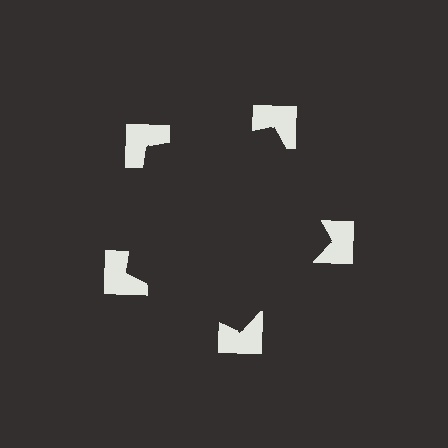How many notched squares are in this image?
There are 5 — one at each vertex of the illusory pentagon.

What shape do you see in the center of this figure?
An illusory pentagon — its edges are inferred from the aligned wedge cuts in the notched squares, not physically drawn.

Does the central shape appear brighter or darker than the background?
It typically appears slightly darker than the background, even though no actual brightness change is drawn.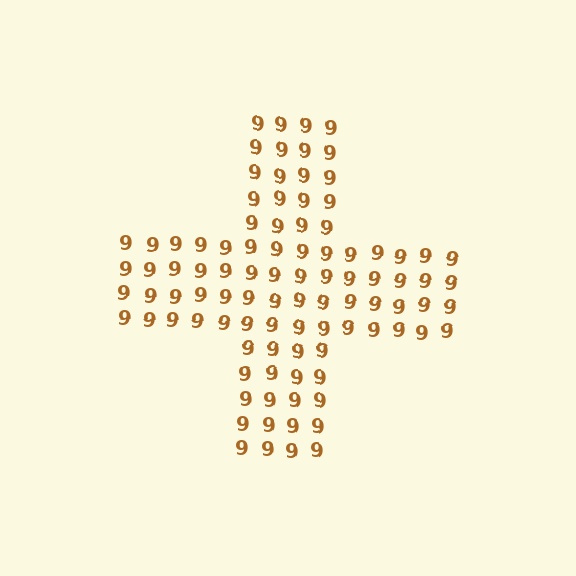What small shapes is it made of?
It is made of small digit 9's.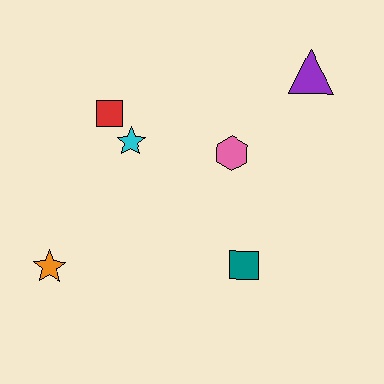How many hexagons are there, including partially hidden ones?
There is 1 hexagon.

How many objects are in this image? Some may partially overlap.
There are 6 objects.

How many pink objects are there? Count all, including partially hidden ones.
There is 1 pink object.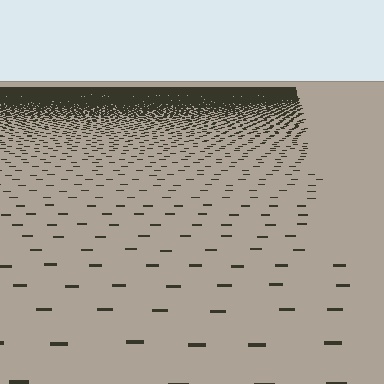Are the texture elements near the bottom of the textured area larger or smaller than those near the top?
Larger. Near the bottom, elements are closer to the viewer and appear at a bigger on-screen size.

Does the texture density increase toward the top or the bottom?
Density increases toward the top.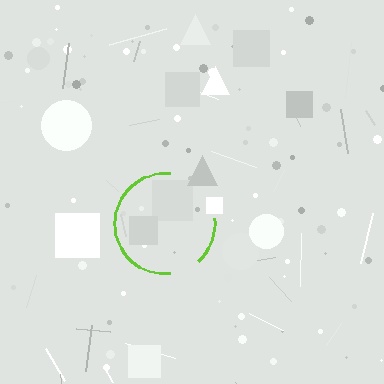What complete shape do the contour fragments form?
The contour fragments form a circle.